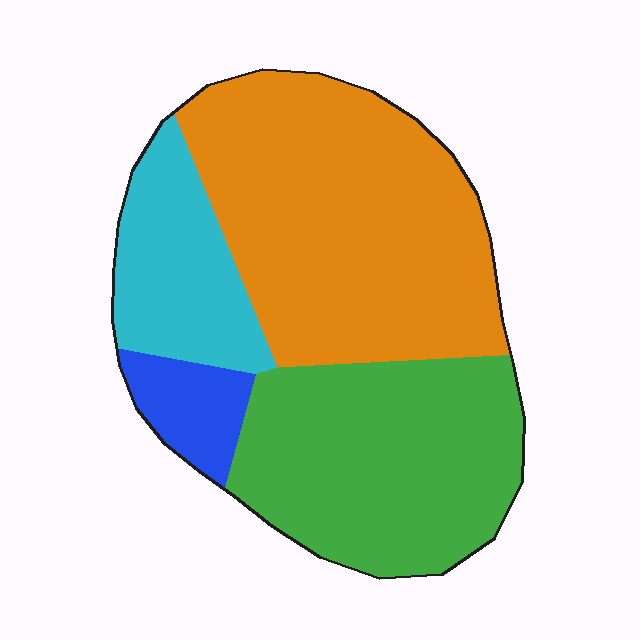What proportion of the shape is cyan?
Cyan takes up less than a quarter of the shape.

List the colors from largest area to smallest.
From largest to smallest: orange, green, cyan, blue.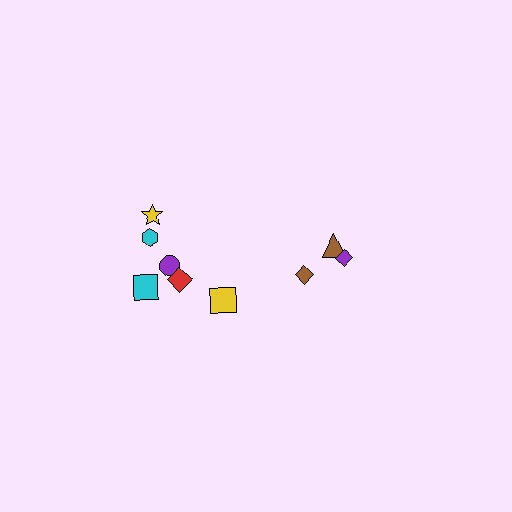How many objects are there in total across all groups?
There are 9 objects.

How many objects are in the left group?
There are 6 objects.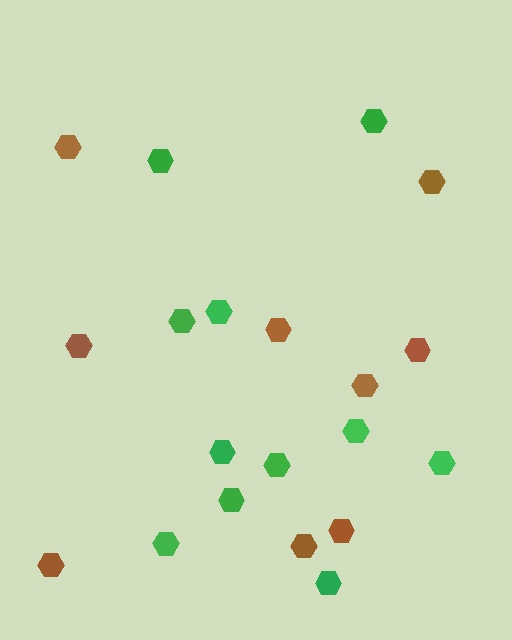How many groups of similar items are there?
There are 2 groups: one group of brown hexagons (9) and one group of green hexagons (11).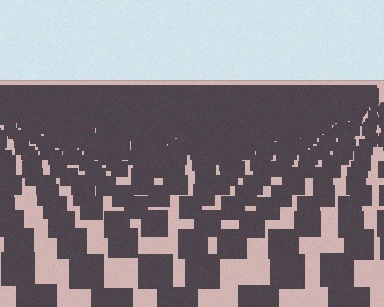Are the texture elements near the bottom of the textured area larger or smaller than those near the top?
Larger. Near the bottom, elements are closer to the viewer and appear at a bigger on-screen size.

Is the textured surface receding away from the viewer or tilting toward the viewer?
The surface is receding away from the viewer. Texture elements get smaller and denser toward the top.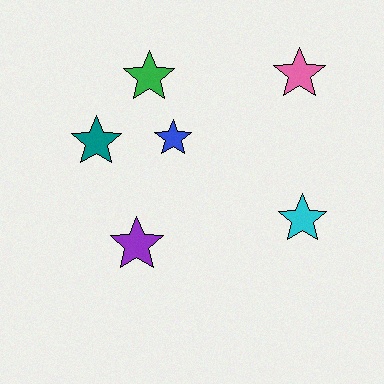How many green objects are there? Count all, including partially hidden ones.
There is 1 green object.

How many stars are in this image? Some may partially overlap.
There are 6 stars.